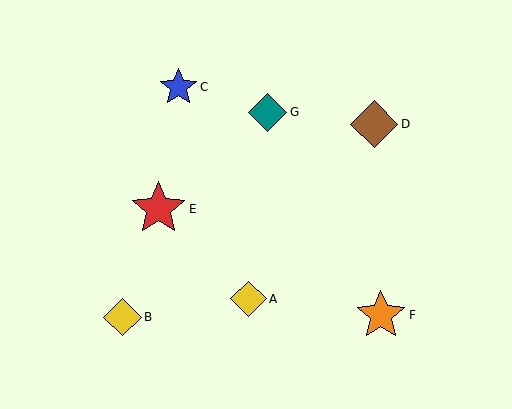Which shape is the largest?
The red star (labeled E) is the largest.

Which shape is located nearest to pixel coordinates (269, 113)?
The teal diamond (labeled G) at (267, 112) is nearest to that location.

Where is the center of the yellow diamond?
The center of the yellow diamond is at (122, 317).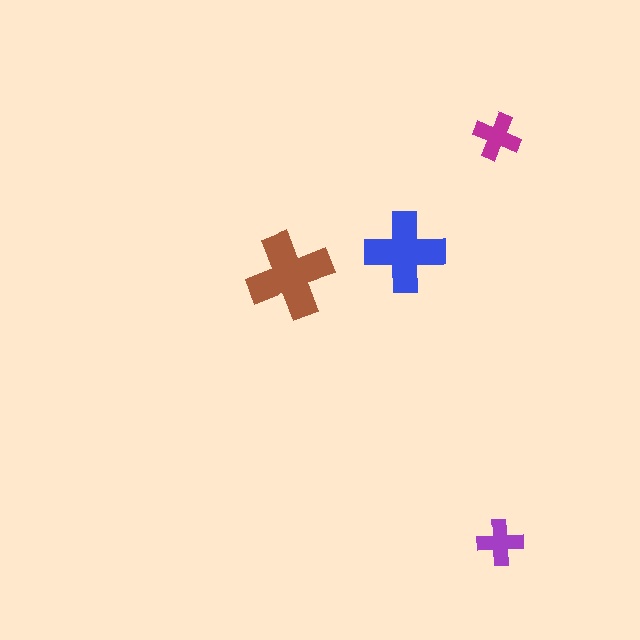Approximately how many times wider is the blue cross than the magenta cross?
About 1.5 times wider.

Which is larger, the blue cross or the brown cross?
The brown one.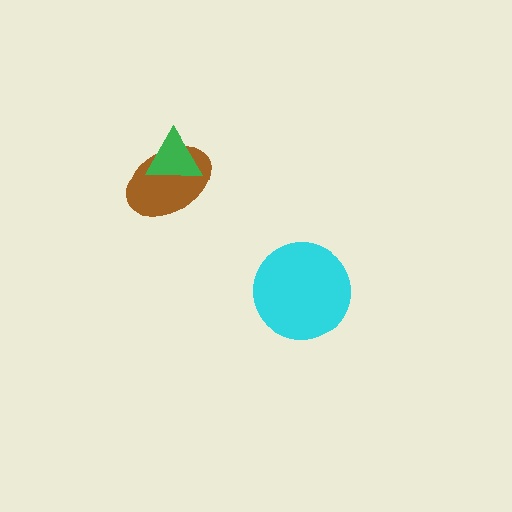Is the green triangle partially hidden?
No, no other shape covers it.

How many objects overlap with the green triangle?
1 object overlaps with the green triangle.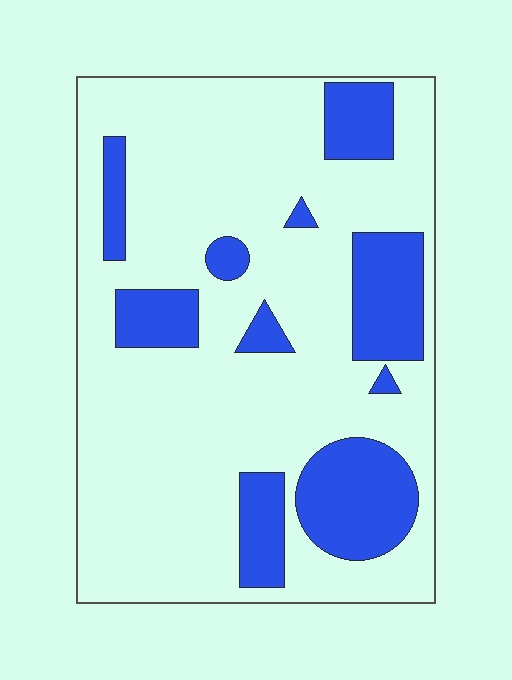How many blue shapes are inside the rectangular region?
10.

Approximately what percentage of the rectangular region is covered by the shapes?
Approximately 25%.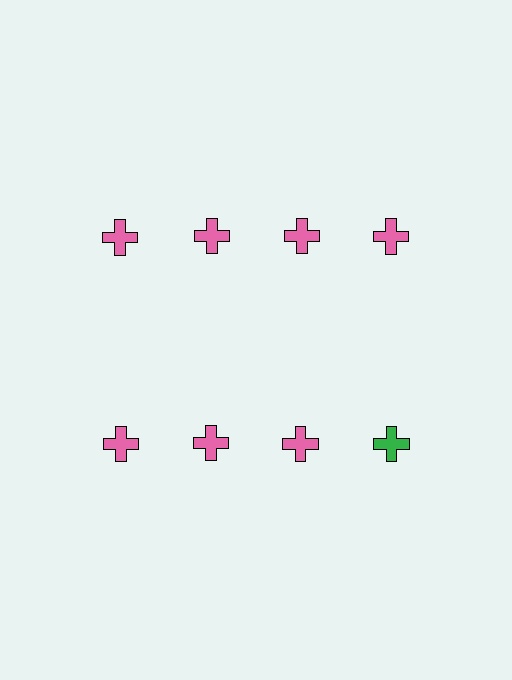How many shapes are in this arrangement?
There are 8 shapes arranged in a grid pattern.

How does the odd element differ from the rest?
It has a different color: green instead of pink.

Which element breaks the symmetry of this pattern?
The green cross in the second row, second from right column breaks the symmetry. All other shapes are pink crosses.